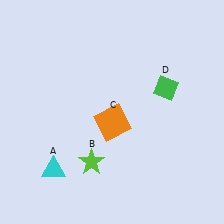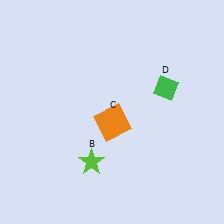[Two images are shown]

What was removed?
The cyan triangle (A) was removed in Image 2.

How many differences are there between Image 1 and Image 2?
There is 1 difference between the two images.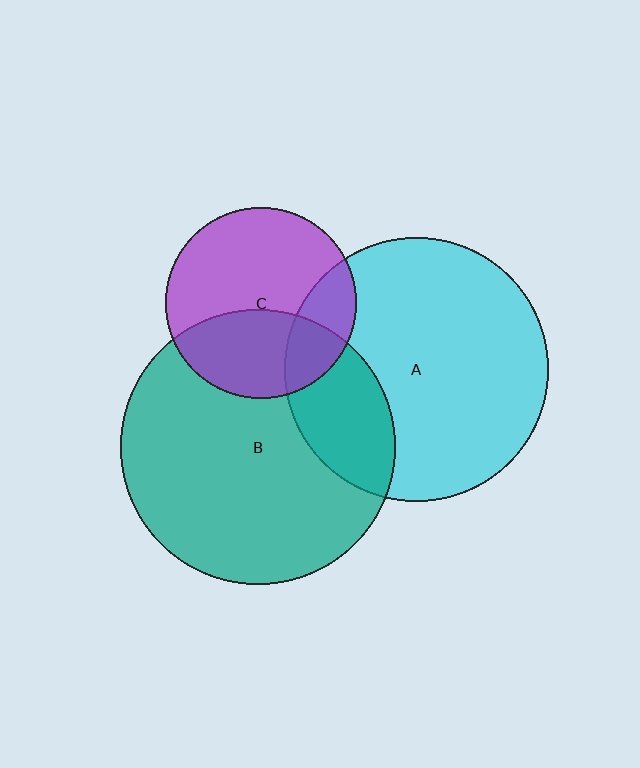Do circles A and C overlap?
Yes.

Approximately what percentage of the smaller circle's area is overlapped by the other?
Approximately 20%.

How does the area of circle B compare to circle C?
Approximately 2.1 times.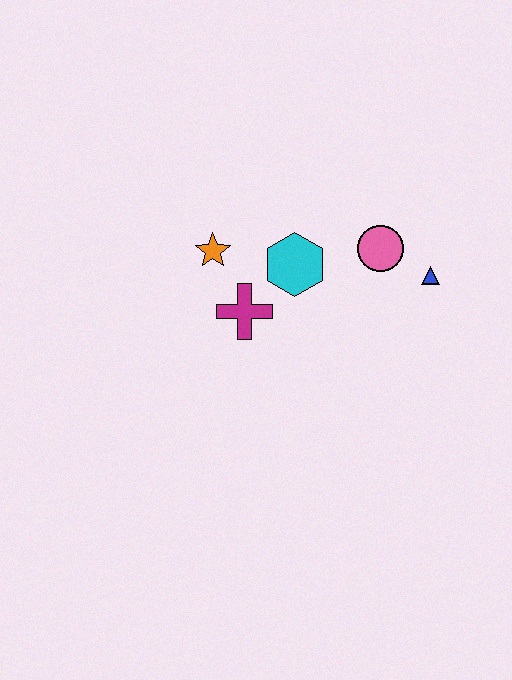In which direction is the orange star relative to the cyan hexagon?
The orange star is to the left of the cyan hexagon.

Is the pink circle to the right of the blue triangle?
No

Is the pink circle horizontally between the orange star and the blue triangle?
Yes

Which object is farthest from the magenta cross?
The blue triangle is farthest from the magenta cross.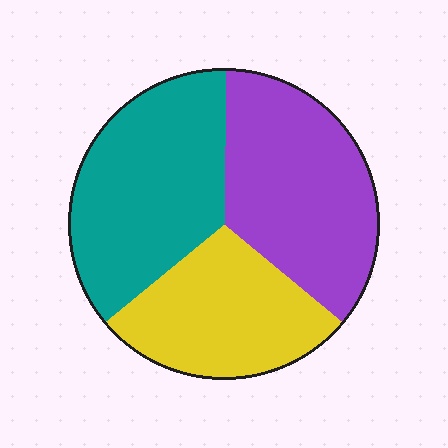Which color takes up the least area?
Yellow, at roughly 30%.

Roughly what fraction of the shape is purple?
Purple covers 36% of the shape.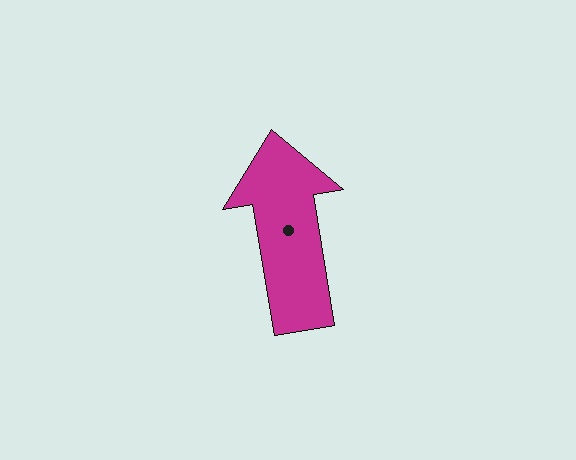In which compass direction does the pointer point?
North.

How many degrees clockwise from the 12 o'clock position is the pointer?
Approximately 351 degrees.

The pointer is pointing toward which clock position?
Roughly 12 o'clock.